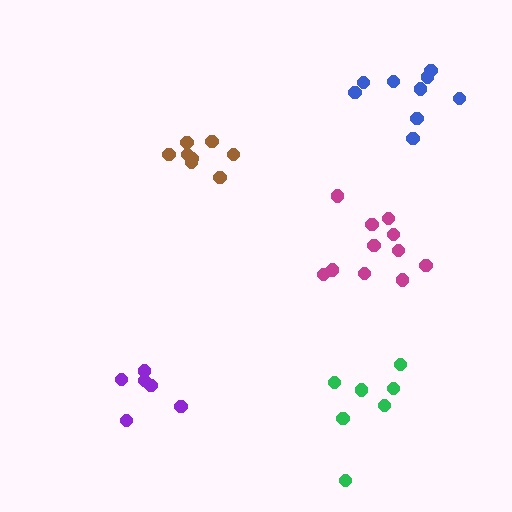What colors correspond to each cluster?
The clusters are colored: green, brown, purple, magenta, blue.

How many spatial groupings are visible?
There are 5 spatial groupings.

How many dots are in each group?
Group 1: 7 dots, Group 2: 8 dots, Group 3: 6 dots, Group 4: 11 dots, Group 5: 9 dots (41 total).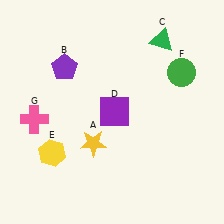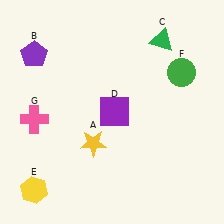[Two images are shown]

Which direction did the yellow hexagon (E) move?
The yellow hexagon (E) moved down.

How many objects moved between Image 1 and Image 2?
2 objects moved between the two images.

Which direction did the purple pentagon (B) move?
The purple pentagon (B) moved left.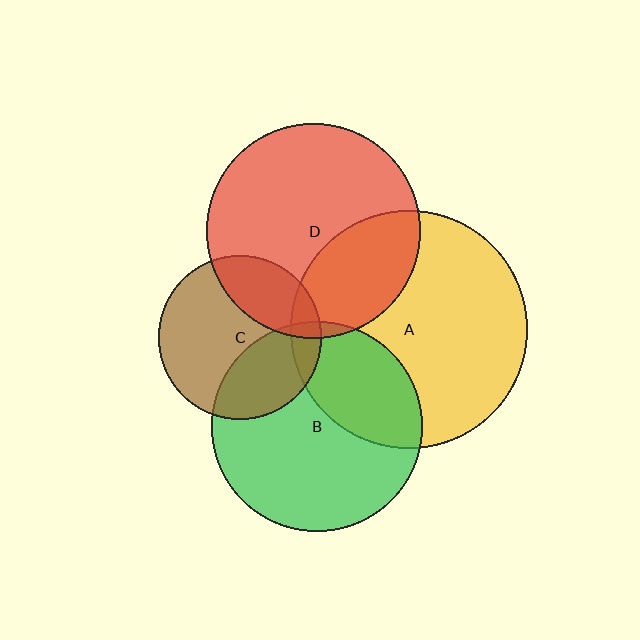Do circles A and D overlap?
Yes.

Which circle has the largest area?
Circle A (yellow).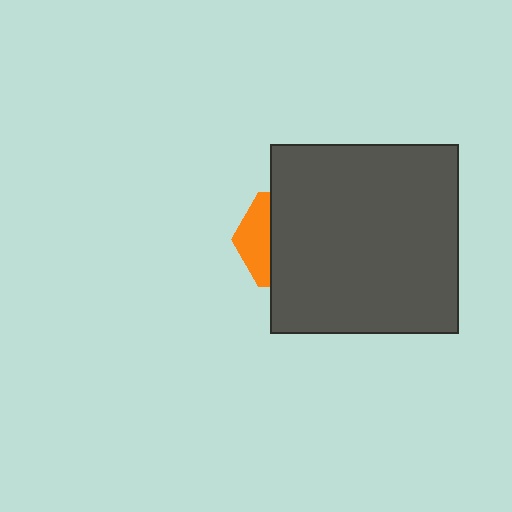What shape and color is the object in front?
The object in front is a dark gray square.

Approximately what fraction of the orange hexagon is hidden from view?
Roughly 70% of the orange hexagon is hidden behind the dark gray square.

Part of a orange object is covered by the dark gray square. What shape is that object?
It is a hexagon.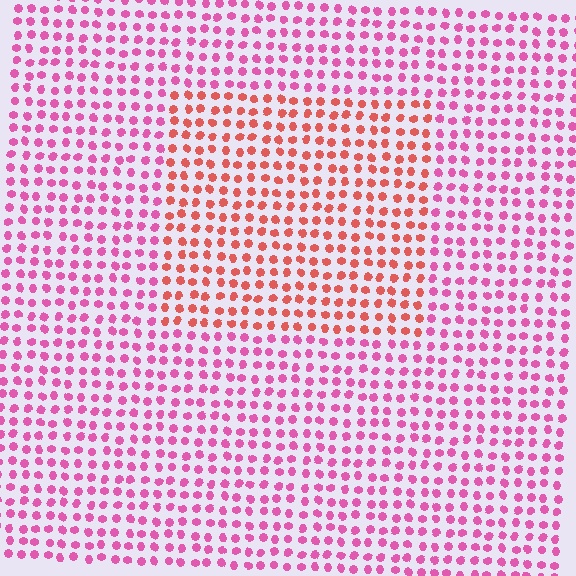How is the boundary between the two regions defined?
The boundary is defined purely by a slight shift in hue (about 39 degrees). Spacing, size, and orientation are identical on both sides.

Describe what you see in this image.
The image is filled with small pink elements in a uniform arrangement. A rectangle-shaped region is visible where the elements are tinted to a slightly different hue, forming a subtle color boundary.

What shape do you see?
I see a rectangle.